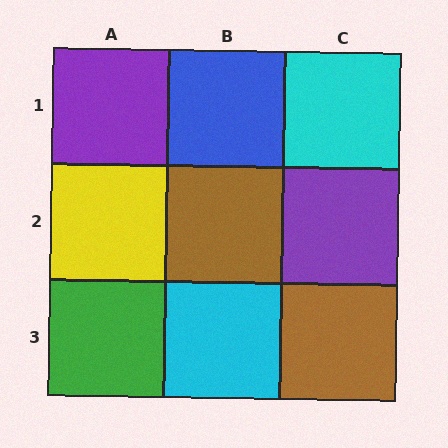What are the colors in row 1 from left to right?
Purple, blue, cyan.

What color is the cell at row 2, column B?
Brown.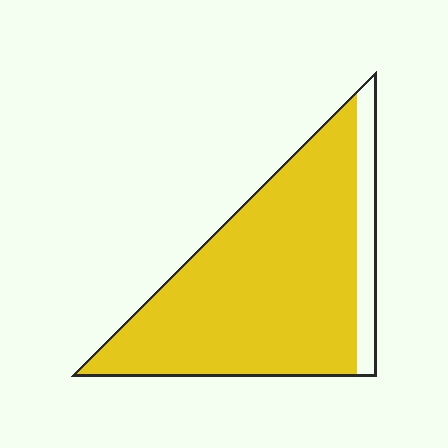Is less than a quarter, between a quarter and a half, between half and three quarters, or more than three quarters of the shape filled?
More than three quarters.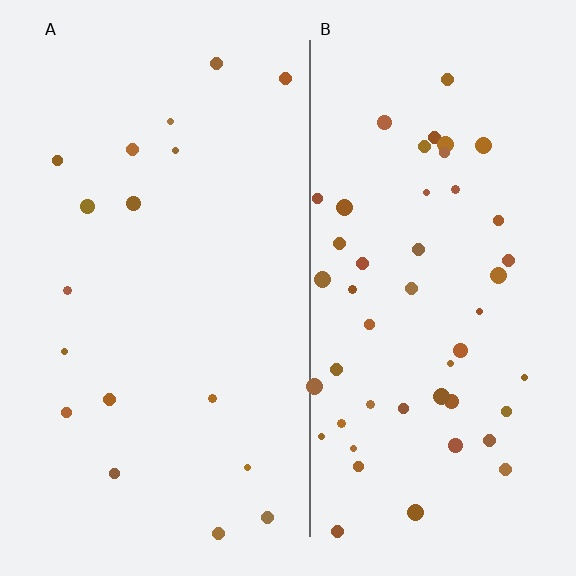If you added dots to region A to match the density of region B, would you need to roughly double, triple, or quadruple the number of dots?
Approximately triple.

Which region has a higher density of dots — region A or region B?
B (the right).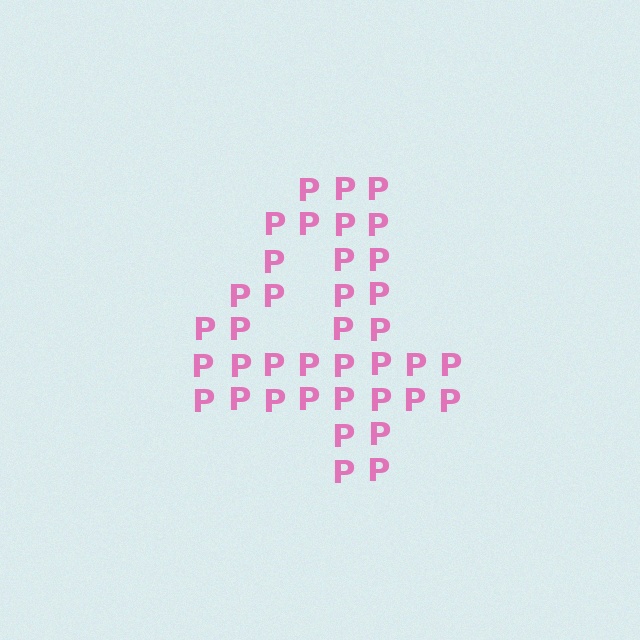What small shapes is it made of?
It is made of small letter P's.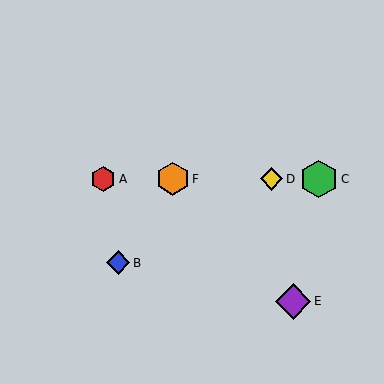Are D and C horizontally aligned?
Yes, both are at y≈179.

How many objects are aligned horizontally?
4 objects (A, C, D, F) are aligned horizontally.